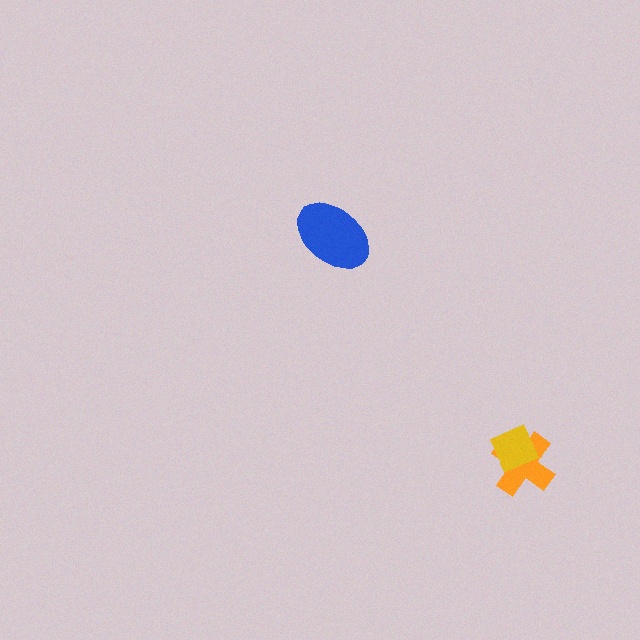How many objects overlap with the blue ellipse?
0 objects overlap with the blue ellipse.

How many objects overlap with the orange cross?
1 object overlaps with the orange cross.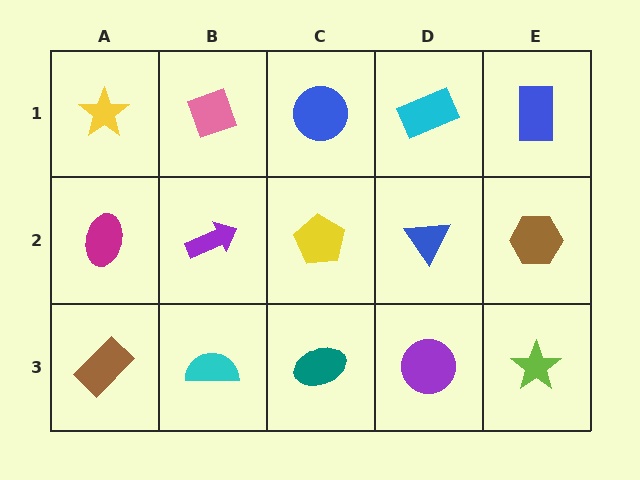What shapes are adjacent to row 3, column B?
A purple arrow (row 2, column B), a brown rectangle (row 3, column A), a teal ellipse (row 3, column C).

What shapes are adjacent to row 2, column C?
A blue circle (row 1, column C), a teal ellipse (row 3, column C), a purple arrow (row 2, column B), a blue triangle (row 2, column D).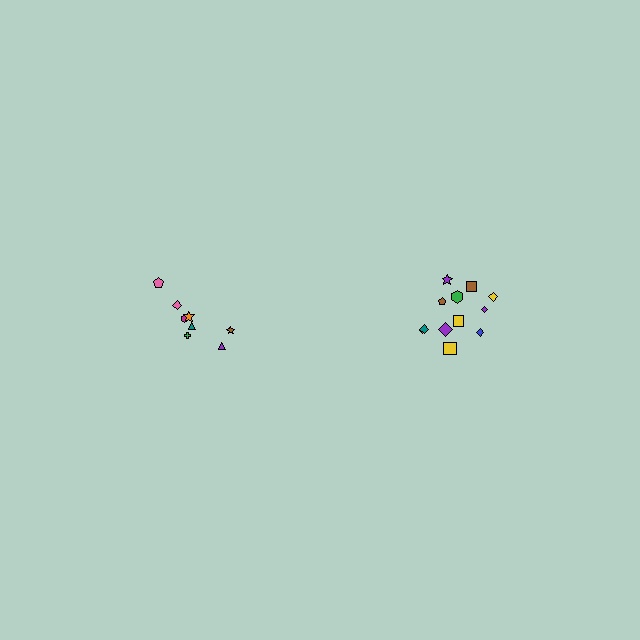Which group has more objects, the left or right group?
The right group.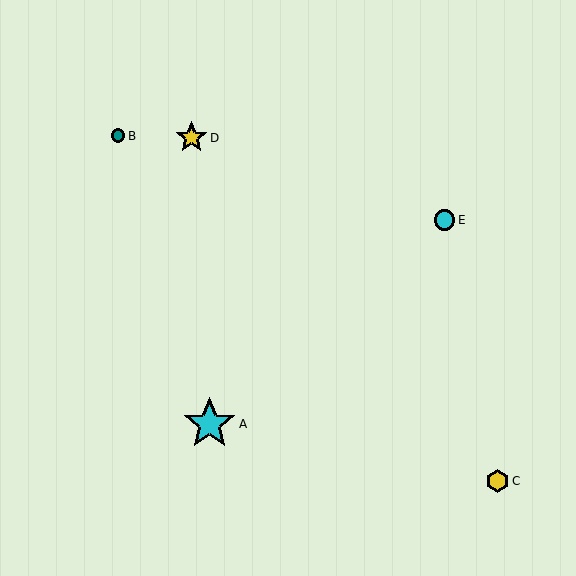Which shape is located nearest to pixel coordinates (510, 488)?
The yellow hexagon (labeled C) at (497, 481) is nearest to that location.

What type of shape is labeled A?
Shape A is a cyan star.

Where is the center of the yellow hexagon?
The center of the yellow hexagon is at (497, 481).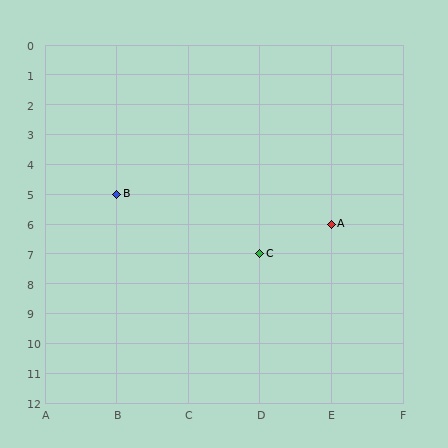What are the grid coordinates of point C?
Point C is at grid coordinates (D, 7).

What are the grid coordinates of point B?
Point B is at grid coordinates (B, 5).